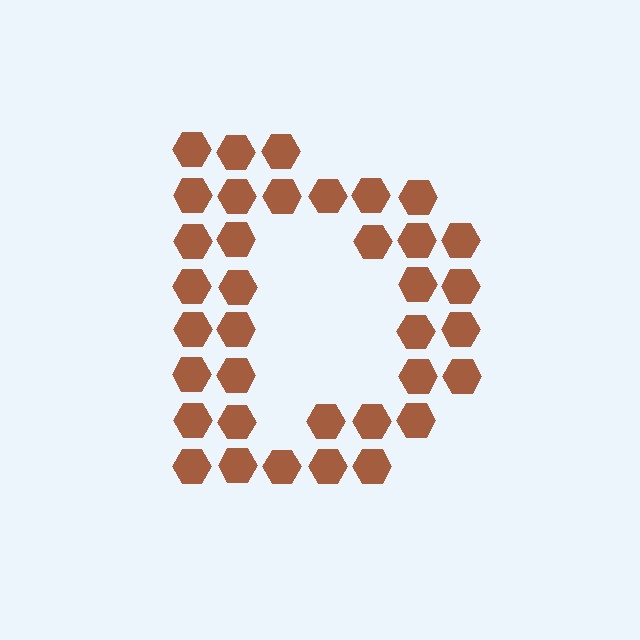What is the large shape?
The large shape is the letter D.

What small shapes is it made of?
It is made of small hexagons.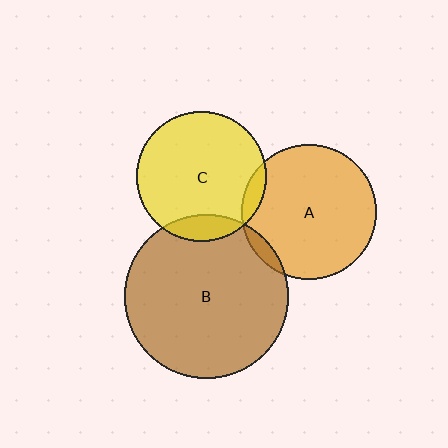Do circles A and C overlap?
Yes.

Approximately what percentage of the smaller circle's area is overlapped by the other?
Approximately 5%.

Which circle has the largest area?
Circle B (brown).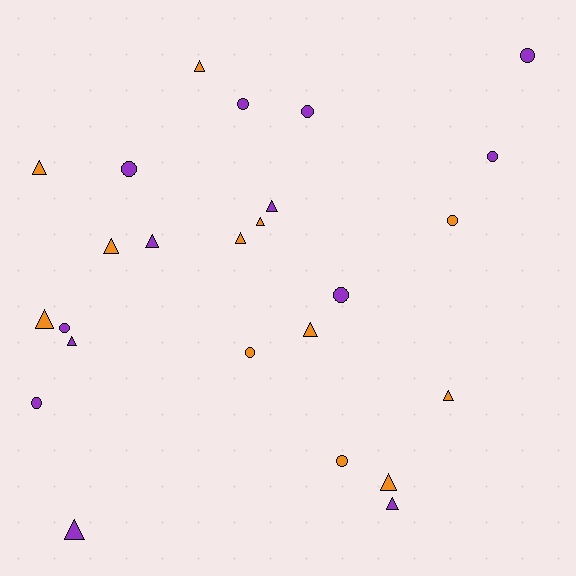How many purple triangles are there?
There are 5 purple triangles.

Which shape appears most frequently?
Triangle, with 14 objects.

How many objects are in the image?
There are 25 objects.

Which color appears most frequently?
Purple, with 13 objects.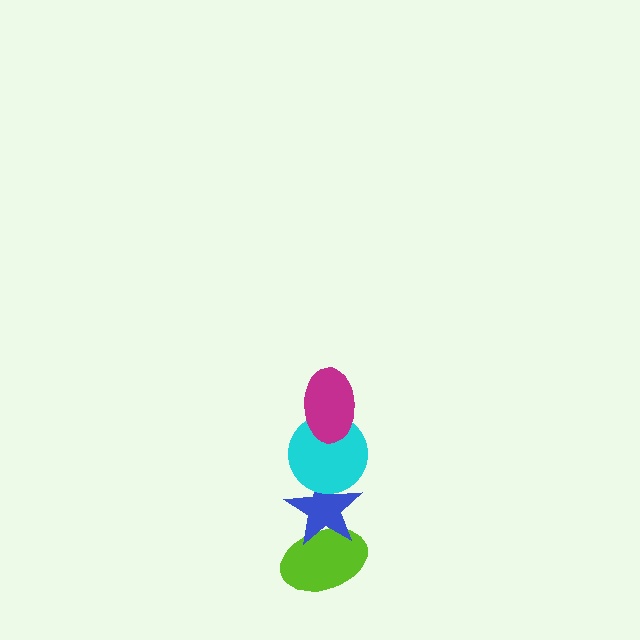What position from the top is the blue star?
The blue star is 3rd from the top.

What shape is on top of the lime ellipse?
The blue star is on top of the lime ellipse.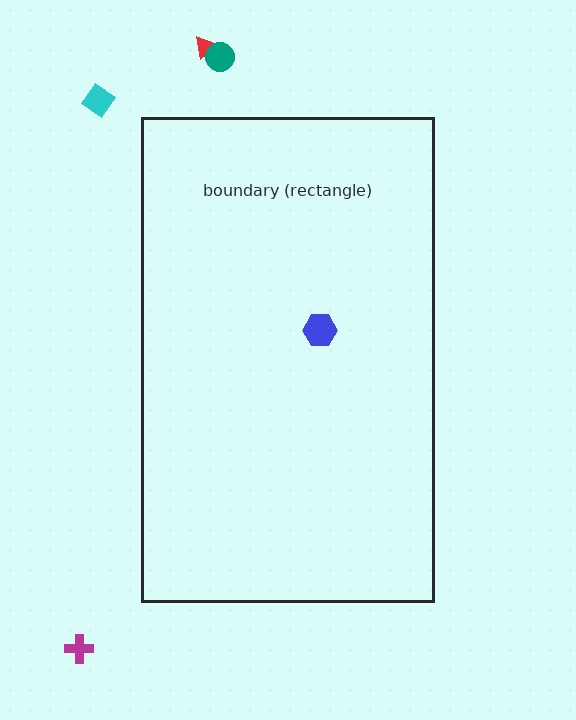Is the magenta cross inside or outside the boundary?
Outside.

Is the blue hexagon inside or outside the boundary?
Inside.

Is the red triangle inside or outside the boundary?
Outside.